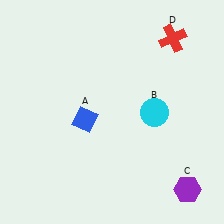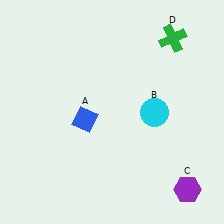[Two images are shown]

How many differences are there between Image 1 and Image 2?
There is 1 difference between the two images.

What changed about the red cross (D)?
In Image 1, D is red. In Image 2, it changed to green.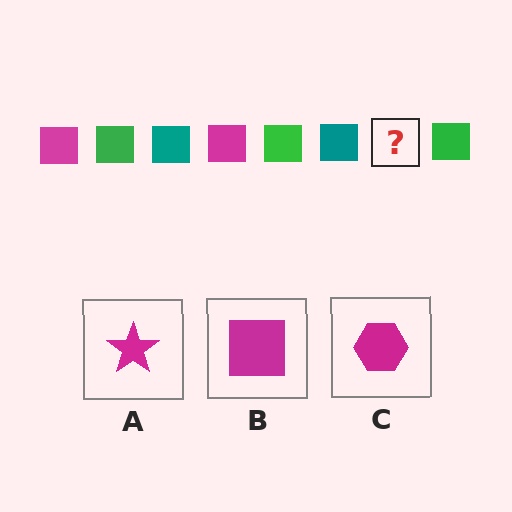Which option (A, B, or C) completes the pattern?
B.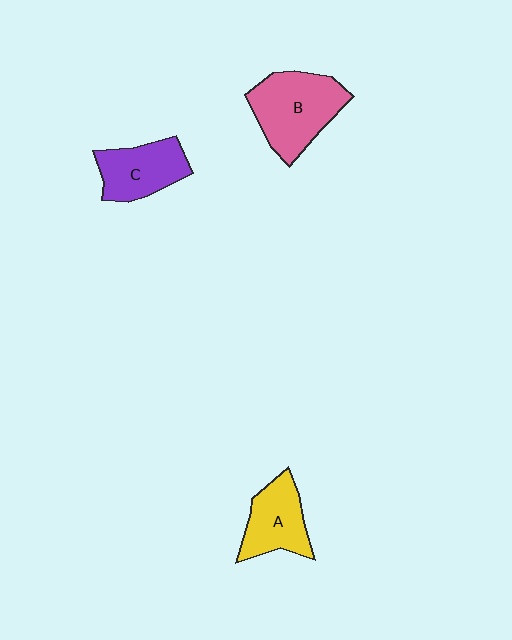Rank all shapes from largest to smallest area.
From largest to smallest: B (pink), C (purple), A (yellow).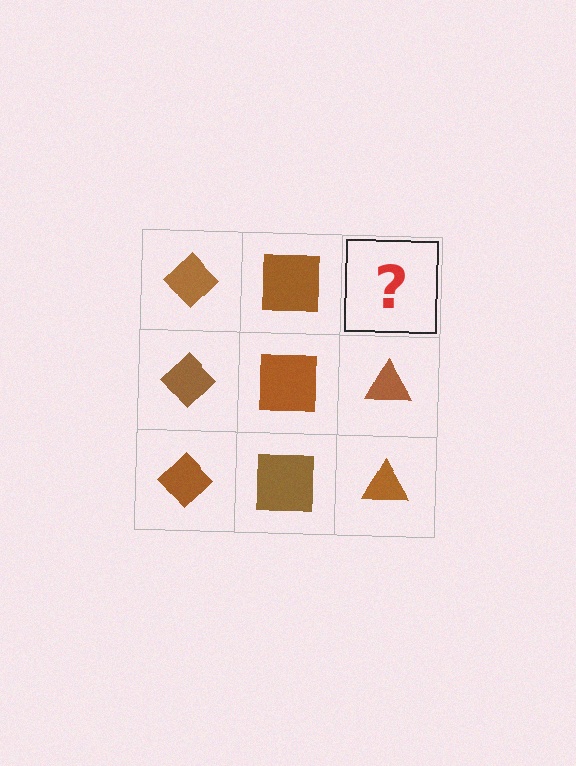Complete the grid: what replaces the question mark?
The question mark should be replaced with a brown triangle.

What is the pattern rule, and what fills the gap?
The rule is that each column has a consistent shape. The gap should be filled with a brown triangle.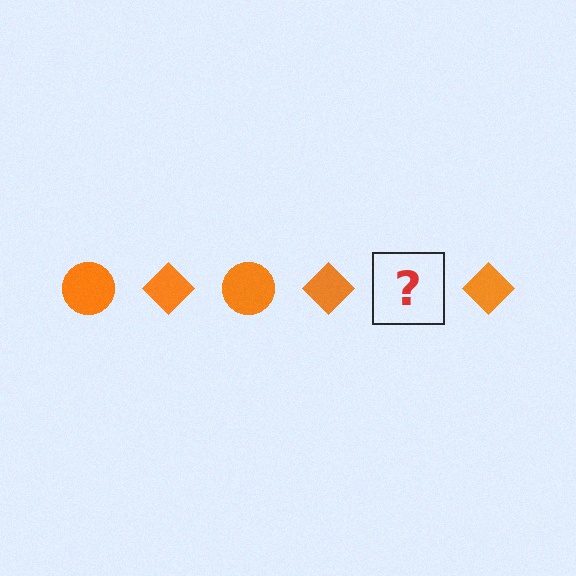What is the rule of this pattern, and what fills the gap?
The rule is that the pattern cycles through circle, diamond shapes in orange. The gap should be filled with an orange circle.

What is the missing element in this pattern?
The missing element is an orange circle.